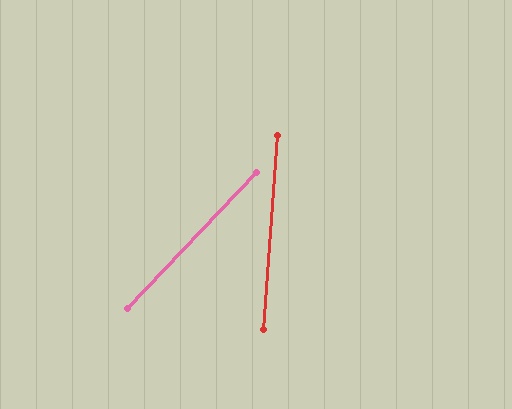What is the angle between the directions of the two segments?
Approximately 39 degrees.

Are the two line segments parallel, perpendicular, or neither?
Neither parallel nor perpendicular — they differ by about 39°.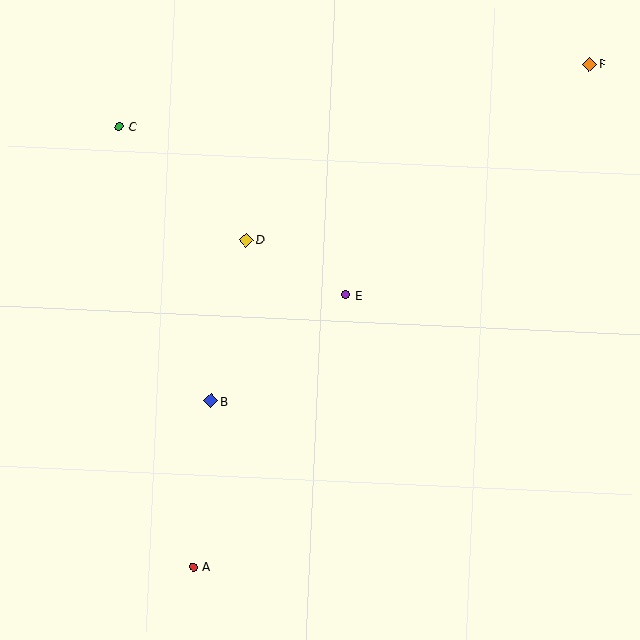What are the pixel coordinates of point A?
Point A is at (193, 567).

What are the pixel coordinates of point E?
Point E is at (346, 295).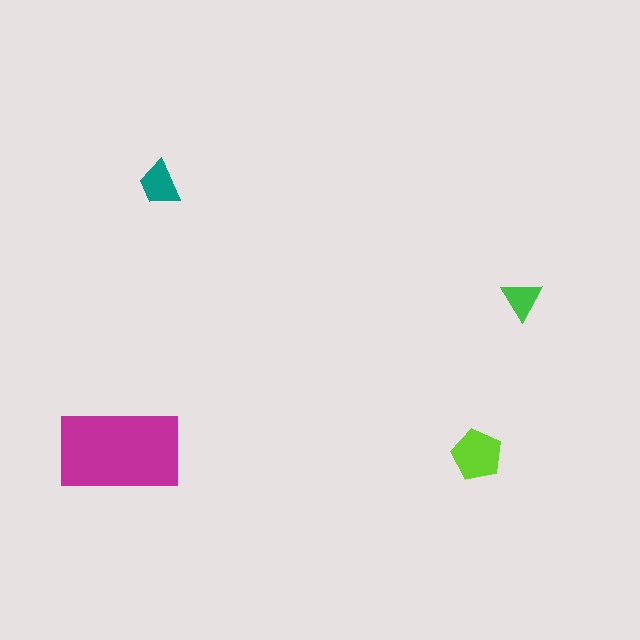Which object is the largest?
The magenta rectangle.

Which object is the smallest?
The green triangle.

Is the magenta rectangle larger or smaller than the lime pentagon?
Larger.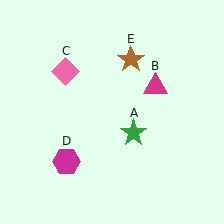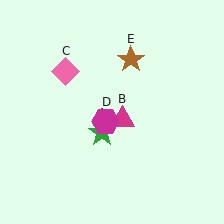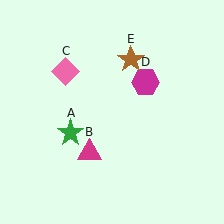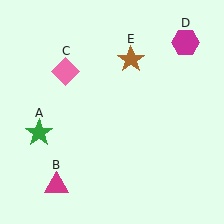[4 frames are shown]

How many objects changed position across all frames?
3 objects changed position: green star (object A), magenta triangle (object B), magenta hexagon (object D).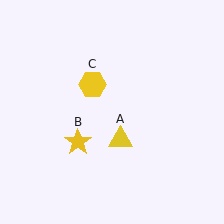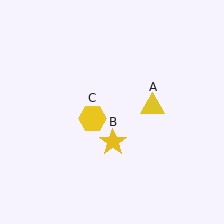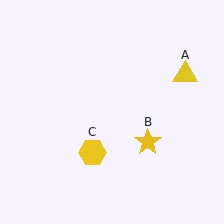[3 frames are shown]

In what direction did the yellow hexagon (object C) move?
The yellow hexagon (object C) moved down.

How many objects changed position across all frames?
3 objects changed position: yellow triangle (object A), yellow star (object B), yellow hexagon (object C).